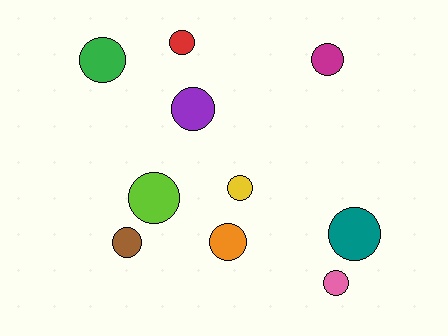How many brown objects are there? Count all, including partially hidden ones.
There is 1 brown object.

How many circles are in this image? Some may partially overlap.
There are 10 circles.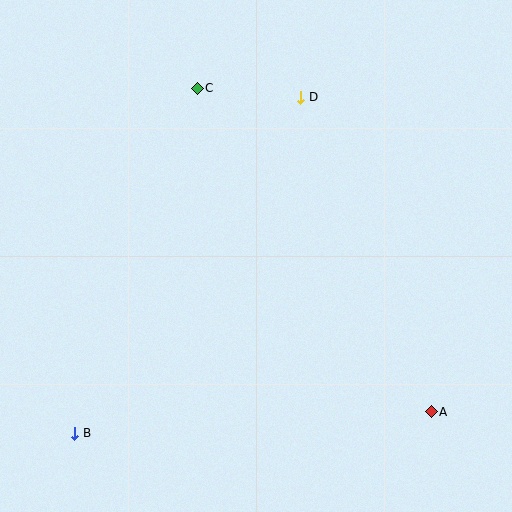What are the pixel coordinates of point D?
Point D is at (301, 97).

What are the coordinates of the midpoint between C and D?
The midpoint between C and D is at (249, 93).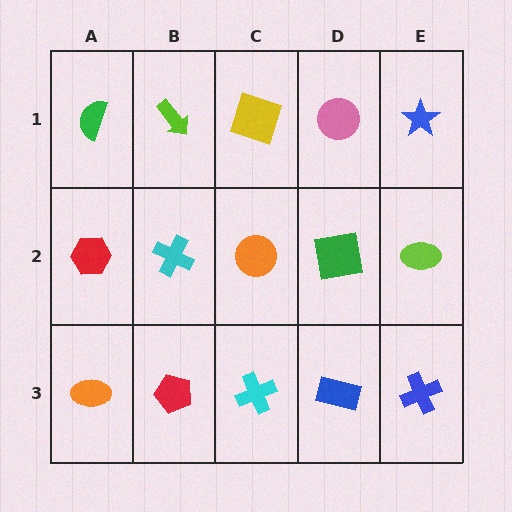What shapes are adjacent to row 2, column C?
A yellow square (row 1, column C), a cyan cross (row 3, column C), a cyan cross (row 2, column B), a green square (row 2, column D).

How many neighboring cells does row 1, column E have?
2.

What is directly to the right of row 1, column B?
A yellow square.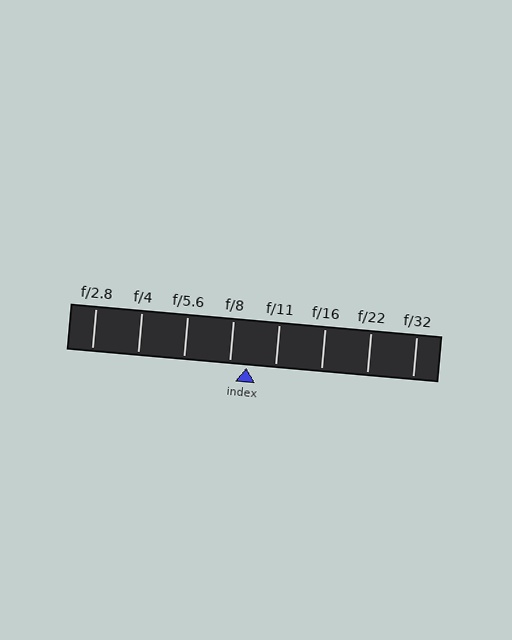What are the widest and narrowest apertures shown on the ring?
The widest aperture shown is f/2.8 and the narrowest is f/32.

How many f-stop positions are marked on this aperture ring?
There are 8 f-stop positions marked.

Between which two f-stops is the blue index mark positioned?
The index mark is between f/8 and f/11.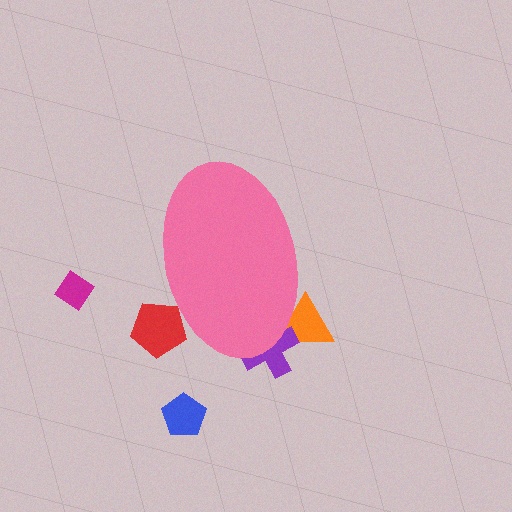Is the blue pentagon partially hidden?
No, the blue pentagon is fully visible.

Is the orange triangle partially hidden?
Yes, the orange triangle is partially hidden behind the pink ellipse.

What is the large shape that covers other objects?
A pink ellipse.